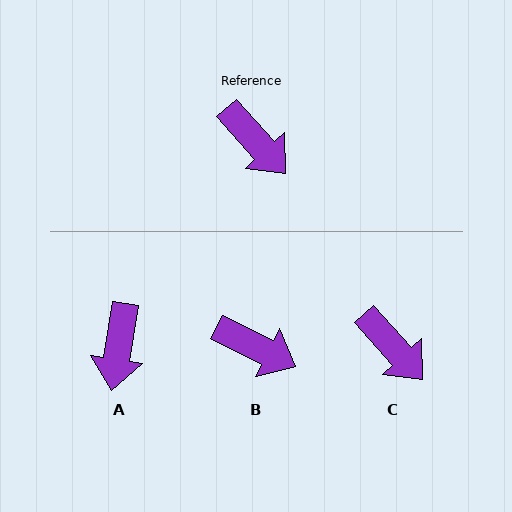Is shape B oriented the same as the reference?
No, it is off by about 21 degrees.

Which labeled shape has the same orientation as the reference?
C.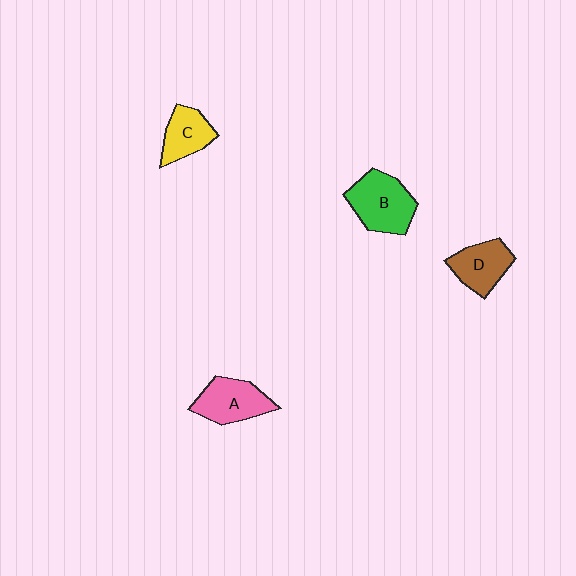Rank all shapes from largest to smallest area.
From largest to smallest: B (green), A (pink), D (brown), C (yellow).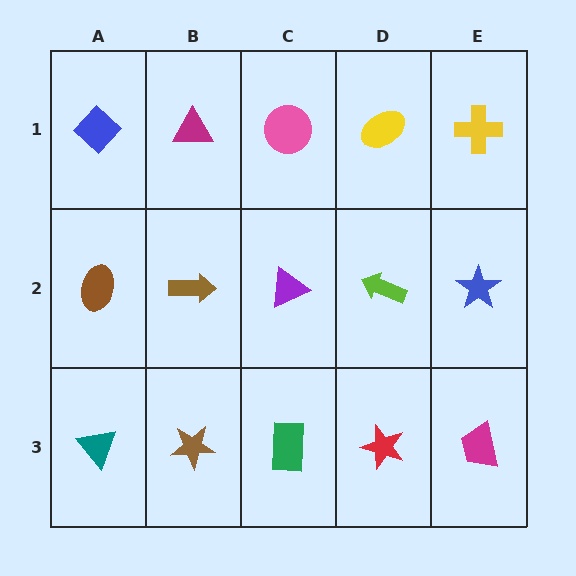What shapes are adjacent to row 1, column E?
A blue star (row 2, column E), a yellow ellipse (row 1, column D).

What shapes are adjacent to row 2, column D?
A yellow ellipse (row 1, column D), a red star (row 3, column D), a purple triangle (row 2, column C), a blue star (row 2, column E).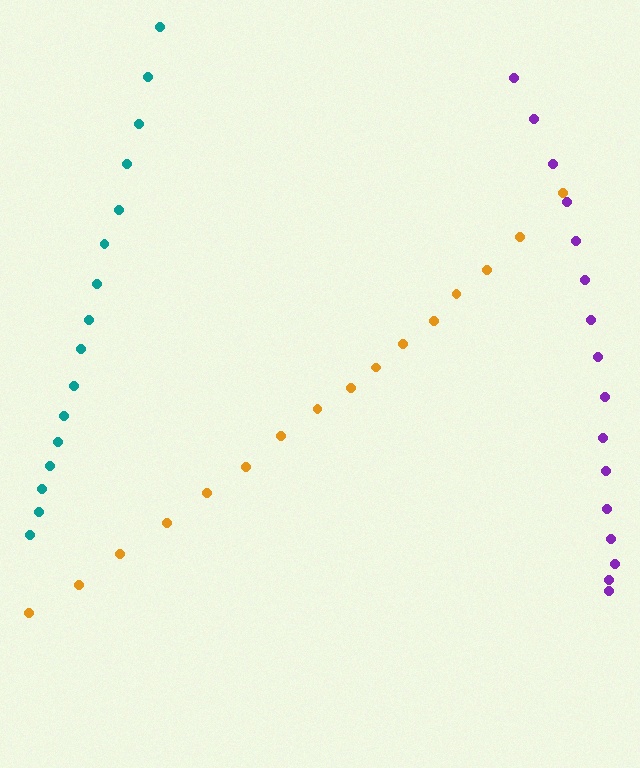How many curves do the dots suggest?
There are 3 distinct paths.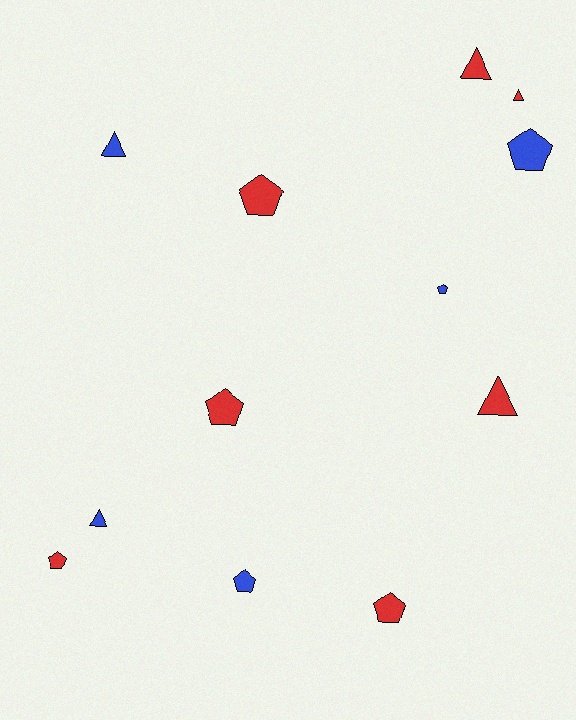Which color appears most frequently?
Red, with 7 objects.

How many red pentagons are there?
There are 4 red pentagons.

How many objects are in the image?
There are 12 objects.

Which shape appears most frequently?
Pentagon, with 7 objects.